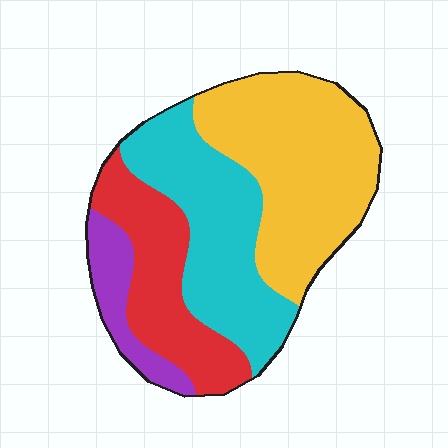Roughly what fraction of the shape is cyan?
Cyan covers around 30% of the shape.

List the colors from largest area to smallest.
From largest to smallest: yellow, cyan, red, purple.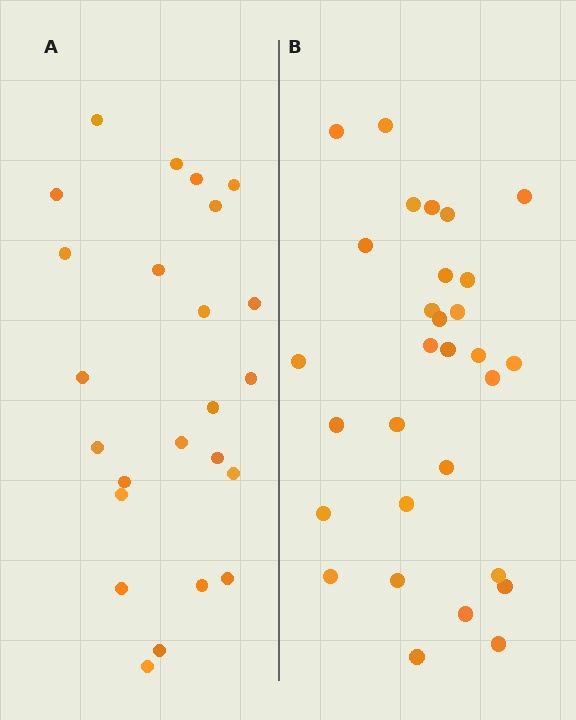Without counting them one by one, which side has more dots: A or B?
Region B (the right region) has more dots.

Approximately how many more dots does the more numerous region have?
Region B has about 6 more dots than region A.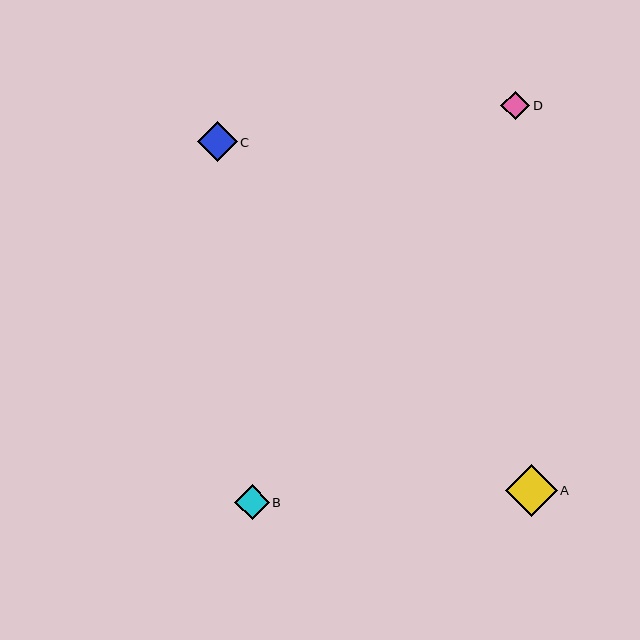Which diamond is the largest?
Diamond A is the largest with a size of approximately 51 pixels.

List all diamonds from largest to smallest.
From largest to smallest: A, C, B, D.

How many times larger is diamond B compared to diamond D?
Diamond B is approximately 1.2 times the size of diamond D.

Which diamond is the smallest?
Diamond D is the smallest with a size of approximately 29 pixels.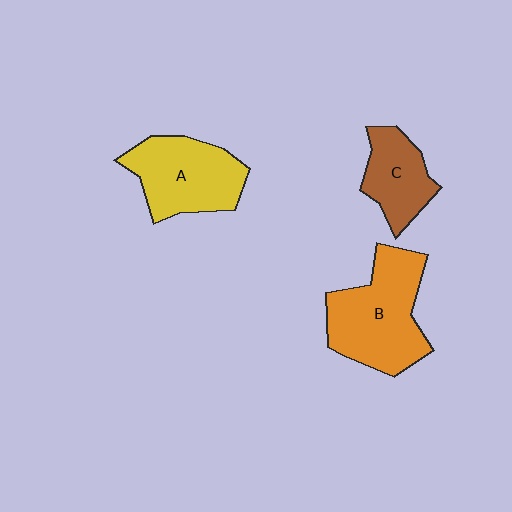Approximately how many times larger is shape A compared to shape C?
Approximately 1.5 times.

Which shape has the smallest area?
Shape C (brown).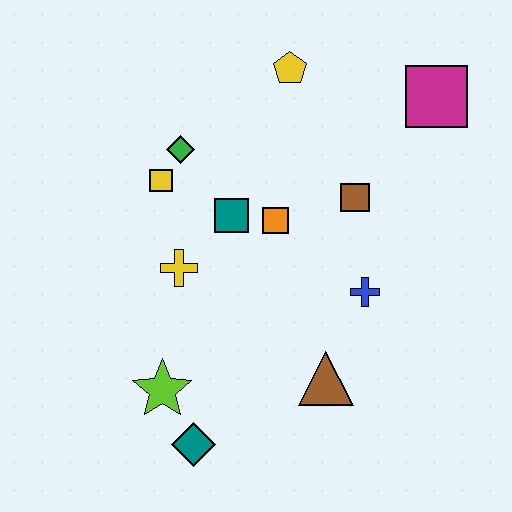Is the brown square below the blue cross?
No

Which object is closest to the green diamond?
The yellow square is closest to the green diamond.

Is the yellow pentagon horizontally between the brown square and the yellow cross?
Yes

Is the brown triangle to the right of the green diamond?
Yes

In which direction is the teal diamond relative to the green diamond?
The teal diamond is below the green diamond.